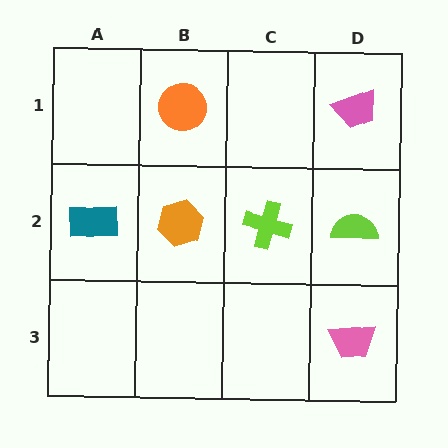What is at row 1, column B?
An orange circle.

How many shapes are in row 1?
2 shapes.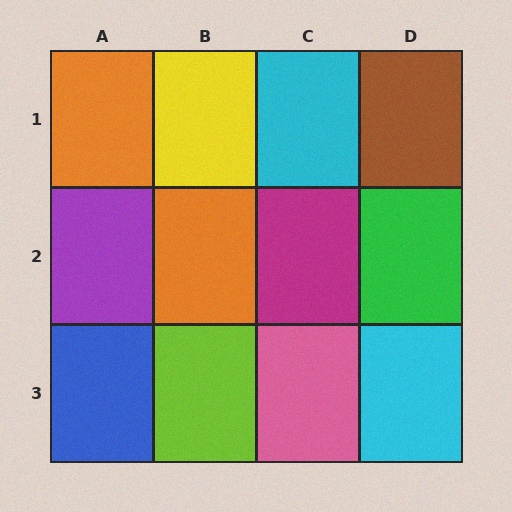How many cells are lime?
1 cell is lime.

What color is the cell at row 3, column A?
Blue.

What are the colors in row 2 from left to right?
Purple, orange, magenta, green.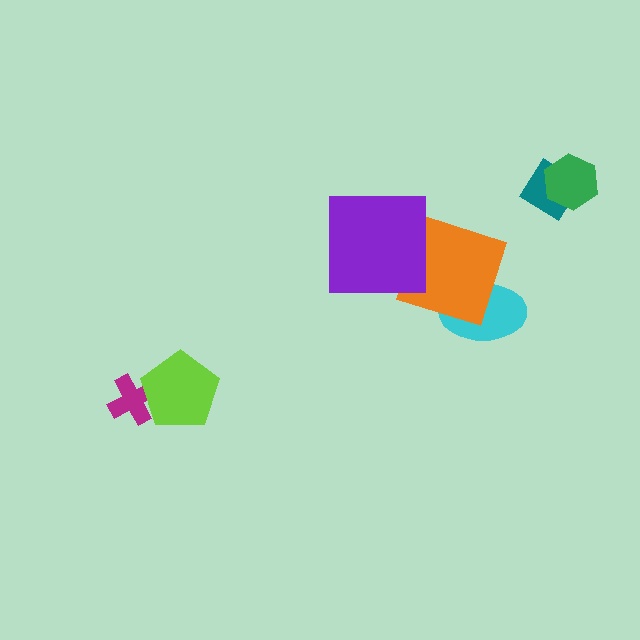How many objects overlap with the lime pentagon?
1 object overlaps with the lime pentagon.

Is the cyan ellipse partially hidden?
Yes, it is partially covered by another shape.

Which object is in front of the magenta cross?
The lime pentagon is in front of the magenta cross.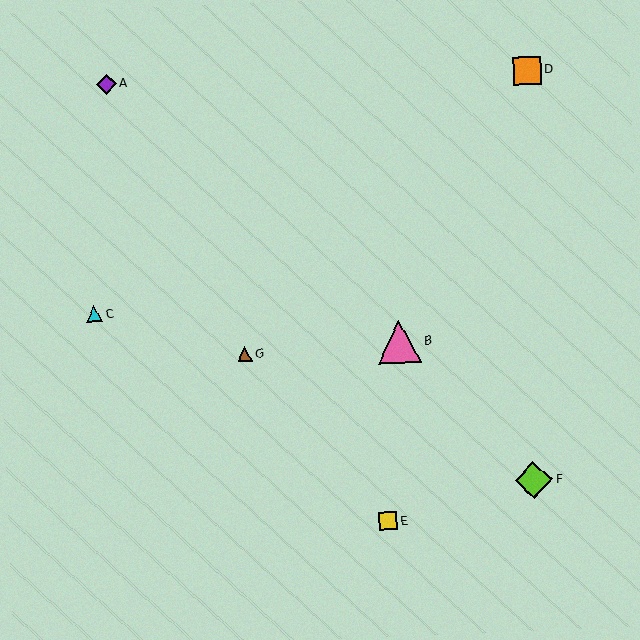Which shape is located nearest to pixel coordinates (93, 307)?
The cyan triangle (labeled C) at (94, 314) is nearest to that location.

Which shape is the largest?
The pink triangle (labeled B) is the largest.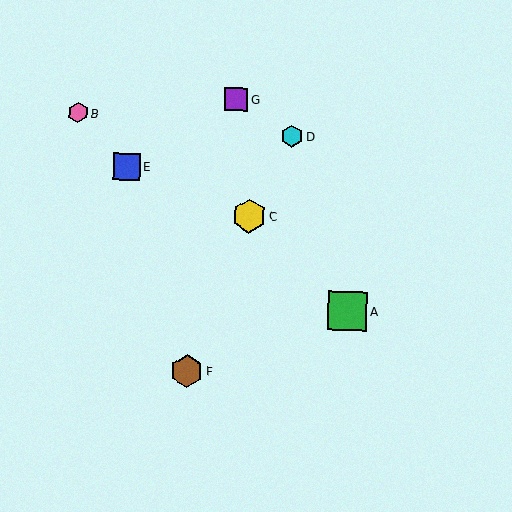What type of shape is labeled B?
Shape B is a pink hexagon.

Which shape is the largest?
The green square (labeled A) is the largest.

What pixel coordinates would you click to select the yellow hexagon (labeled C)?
Click at (249, 216) to select the yellow hexagon C.